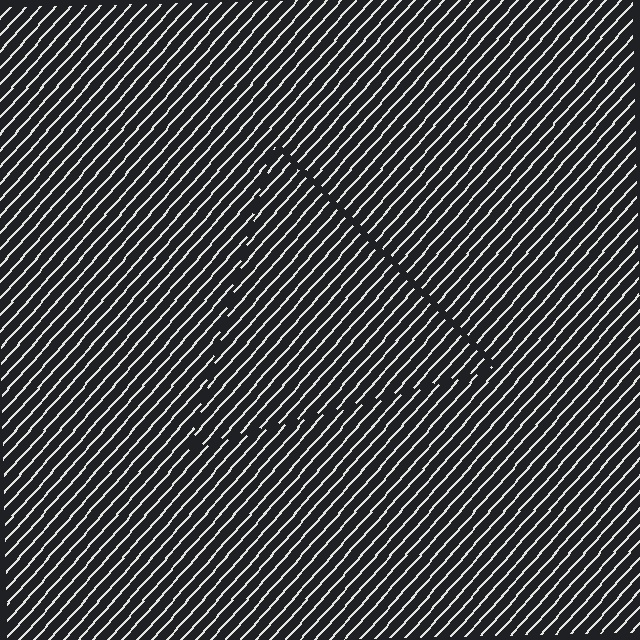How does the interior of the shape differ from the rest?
The interior of the shape contains the same grating, shifted by half a period — the contour is defined by the phase discontinuity where line-ends from the inner and outer gratings abut.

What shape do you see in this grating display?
An illusory triangle. The interior of the shape contains the same grating, shifted by half a period — the contour is defined by the phase discontinuity where line-ends from the inner and outer gratings abut.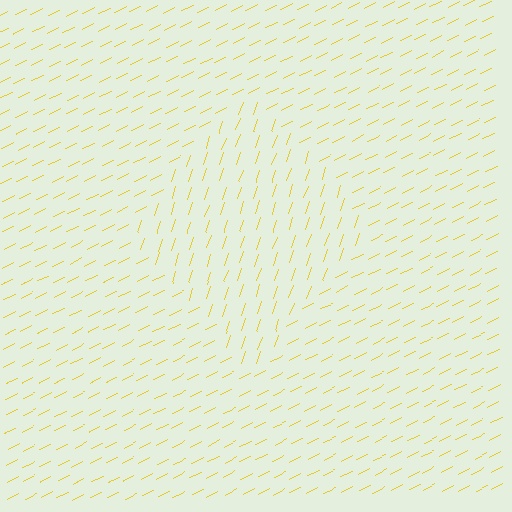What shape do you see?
I see a diamond.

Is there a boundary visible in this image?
Yes, there is a texture boundary formed by a change in line orientation.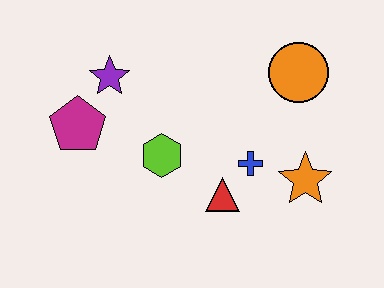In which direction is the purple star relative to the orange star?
The purple star is to the left of the orange star.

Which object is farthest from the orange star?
The magenta pentagon is farthest from the orange star.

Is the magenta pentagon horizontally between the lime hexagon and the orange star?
No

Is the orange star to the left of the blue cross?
No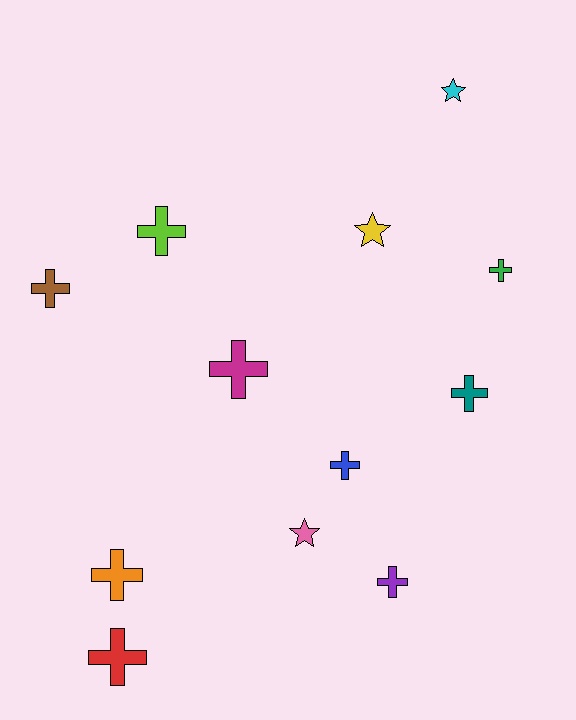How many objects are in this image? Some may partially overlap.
There are 12 objects.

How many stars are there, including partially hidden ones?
There are 3 stars.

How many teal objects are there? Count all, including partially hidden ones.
There is 1 teal object.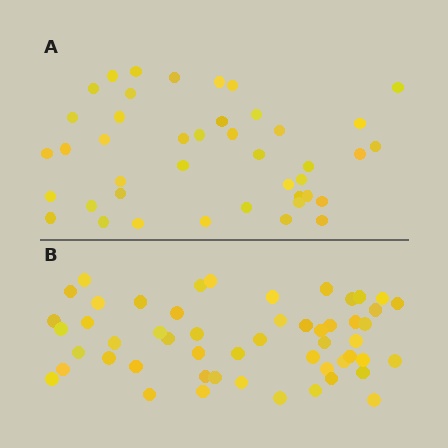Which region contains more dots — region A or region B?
Region B (the bottom region) has more dots.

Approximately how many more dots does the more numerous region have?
Region B has roughly 12 or so more dots than region A.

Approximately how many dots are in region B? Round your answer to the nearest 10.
About 50 dots. (The exact count is 53, which rounds to 50.)